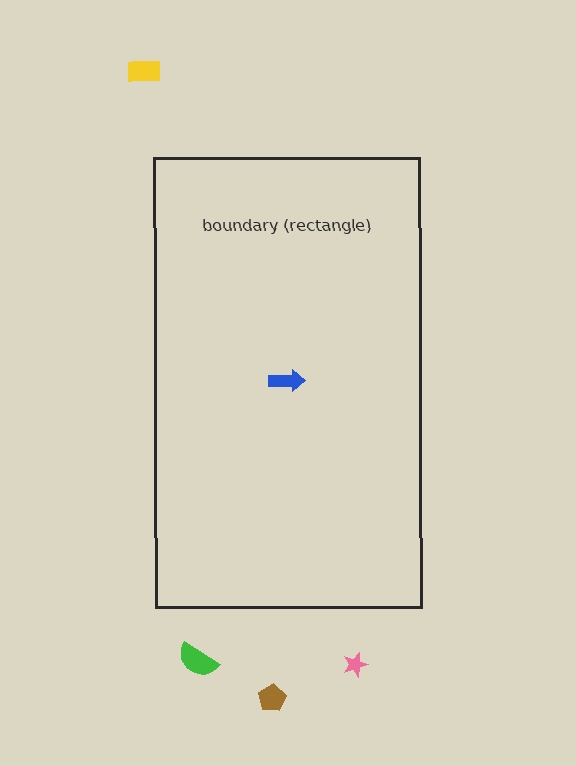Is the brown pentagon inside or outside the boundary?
Outside.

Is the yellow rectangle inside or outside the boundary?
Outside.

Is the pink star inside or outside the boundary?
Outside.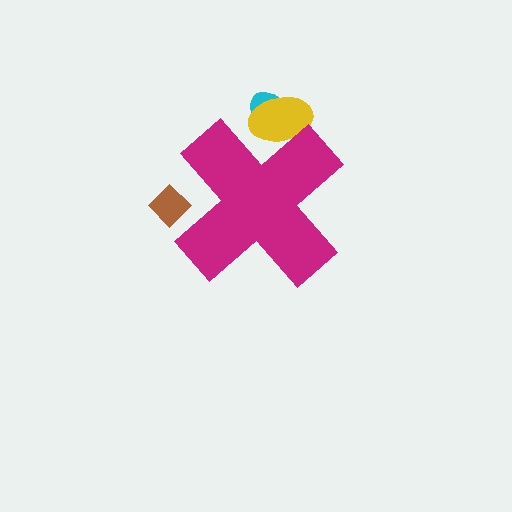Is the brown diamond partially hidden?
Yes, the brown diamond is partially hidden behind the magenta cross.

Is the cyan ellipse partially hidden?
Yes, the cyan ellipse is partially hidden behind the magenta cross.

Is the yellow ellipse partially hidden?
Yes, the yellow ellipse is partially hidden behind the magenta cross.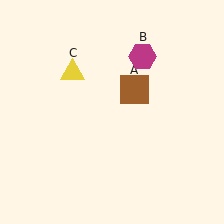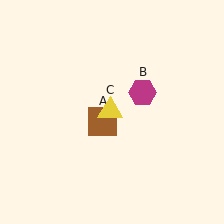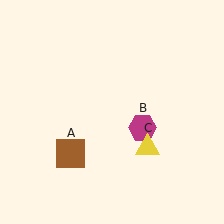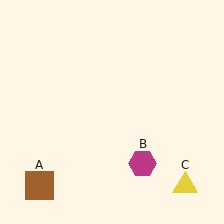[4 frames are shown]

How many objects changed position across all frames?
3 objects changed position: brown square (object A), magenta hexagon (object B), yellow triangle (object C).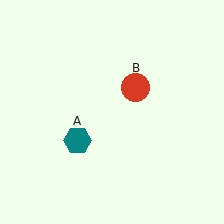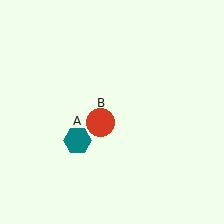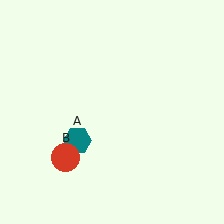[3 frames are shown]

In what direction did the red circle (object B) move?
The red circle (object B) moved down and to the left.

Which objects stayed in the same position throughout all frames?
Teal hexagon (object A) remained stationary.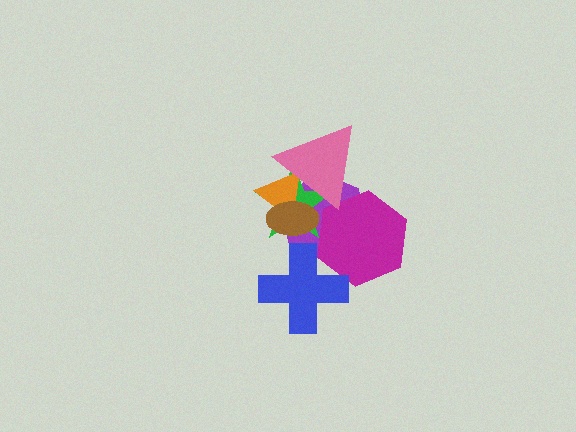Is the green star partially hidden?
Yes, it is partially covered by another shape.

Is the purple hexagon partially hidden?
Yes, it is partially covered by another shape.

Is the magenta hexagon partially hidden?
Yes, it is partially covered by another shape.